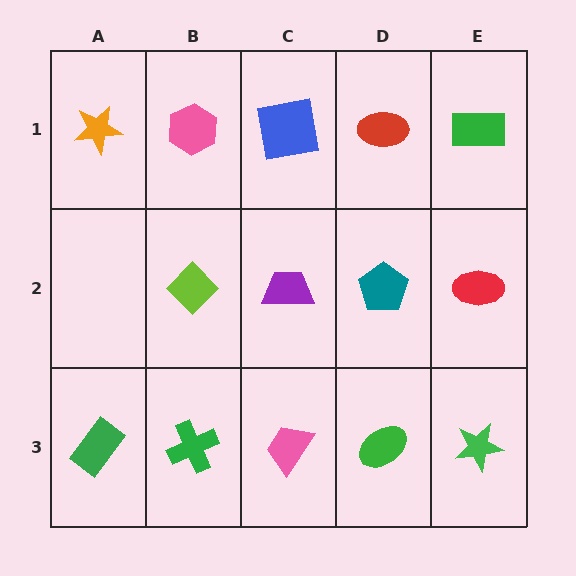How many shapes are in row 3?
5 shapes.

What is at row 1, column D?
A red ellipse.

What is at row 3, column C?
A pink trapezoid.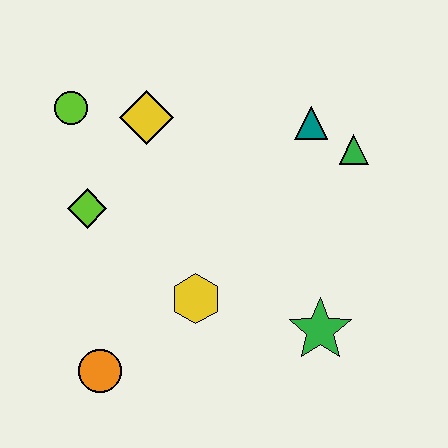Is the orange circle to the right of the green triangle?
No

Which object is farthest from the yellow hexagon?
The lime circle is farthest from the yellow hexagon.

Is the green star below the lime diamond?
Yes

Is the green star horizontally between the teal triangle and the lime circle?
No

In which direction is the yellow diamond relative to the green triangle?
The yellow diamond is to the left of the green triangle.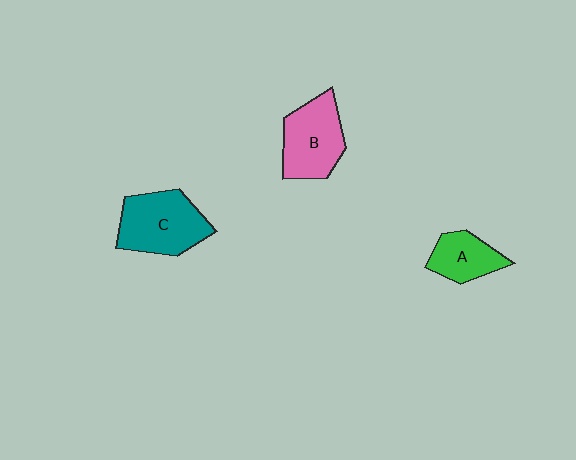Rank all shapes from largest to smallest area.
From largest to smallest: C (teal), B (pink), A (green).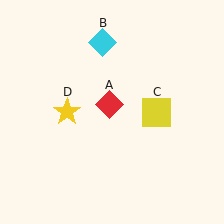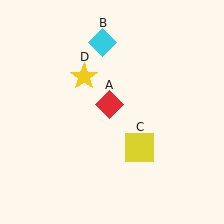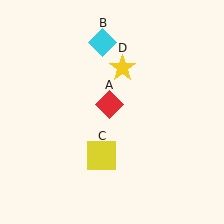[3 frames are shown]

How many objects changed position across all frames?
2 objects changed position: yellow square (object C), yellow star (object D).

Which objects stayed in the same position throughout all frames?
Red diamond (object A) and cyan diamond (object B) remained stationary.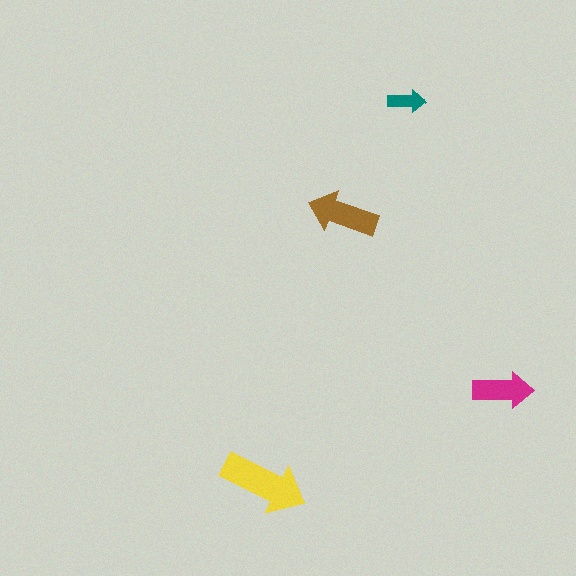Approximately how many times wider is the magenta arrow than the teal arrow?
About 1.5 times wider.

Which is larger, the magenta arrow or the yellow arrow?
The yellow one.